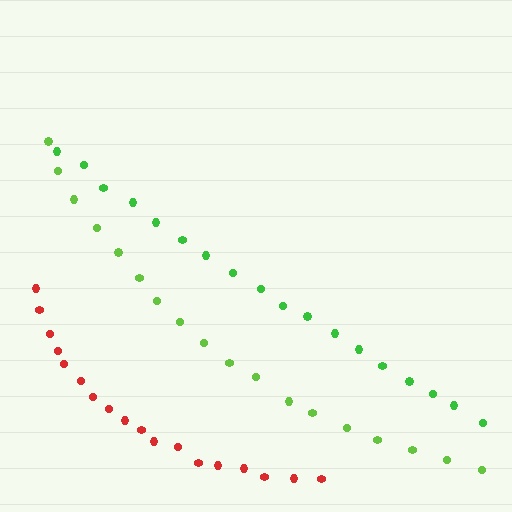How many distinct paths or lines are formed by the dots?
There are 3 distinct paths.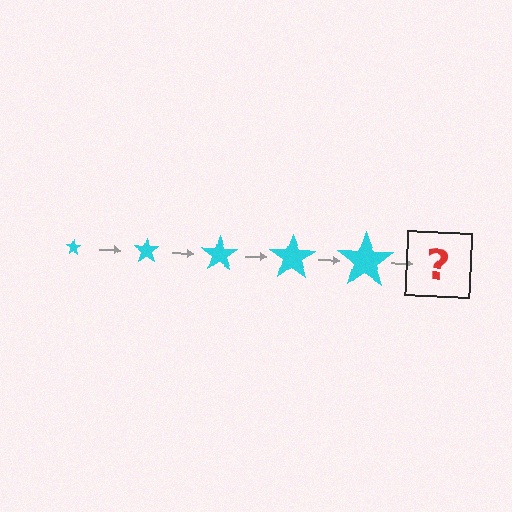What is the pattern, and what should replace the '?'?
The pattern is that the star gets progressively larger each step. The '?' should be a cyan star, larger than the previous one.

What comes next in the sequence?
The next element should be a cyan star, larger than the previous one.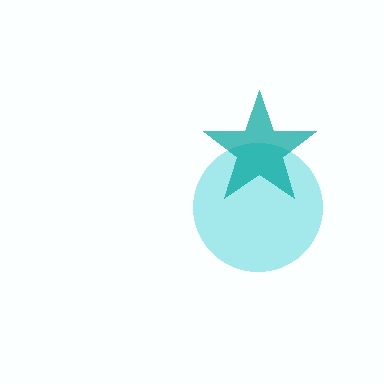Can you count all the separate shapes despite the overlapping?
Yes, there are 2 separate shapes.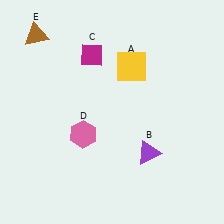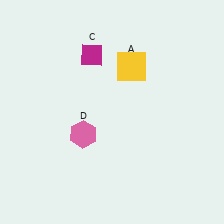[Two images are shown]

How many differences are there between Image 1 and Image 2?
There are 2 differences between the two images.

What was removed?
The brown triangle (E), the purple triangle (B) were removed in Image 2.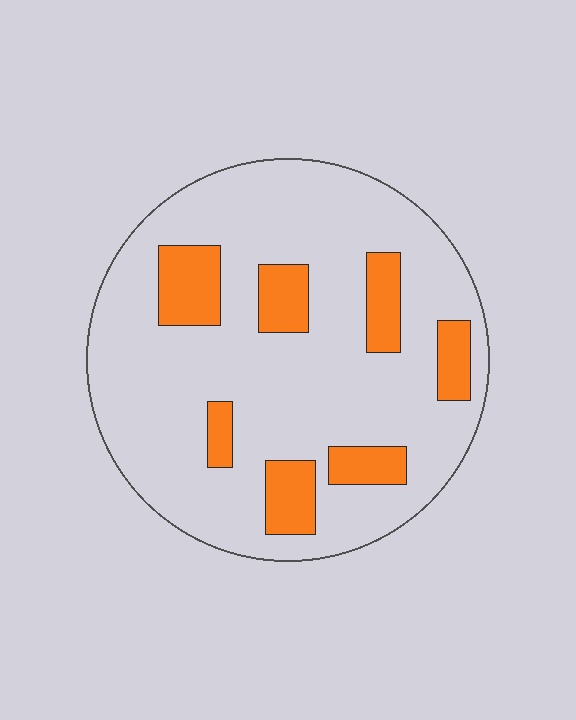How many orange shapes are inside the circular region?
7.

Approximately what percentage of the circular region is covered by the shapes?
Approximately 20%.